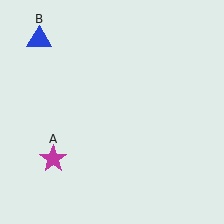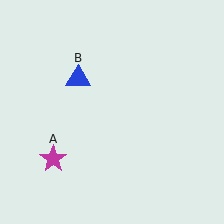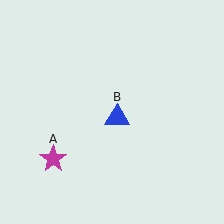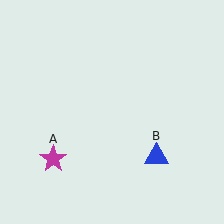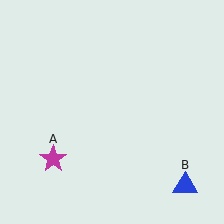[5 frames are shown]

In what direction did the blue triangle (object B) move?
The blue triangle (object B) moved down and to the right.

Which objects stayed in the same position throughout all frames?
Magenta star (object A) remained stationary.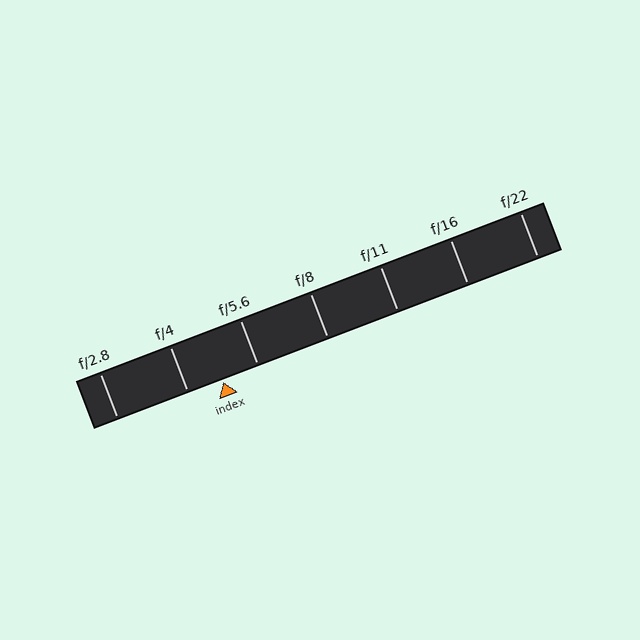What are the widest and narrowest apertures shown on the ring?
The widest aperture shown is f/2.8 and the narrowest is f/22.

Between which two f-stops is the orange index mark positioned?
The index mark is between f/4 and f/5.6.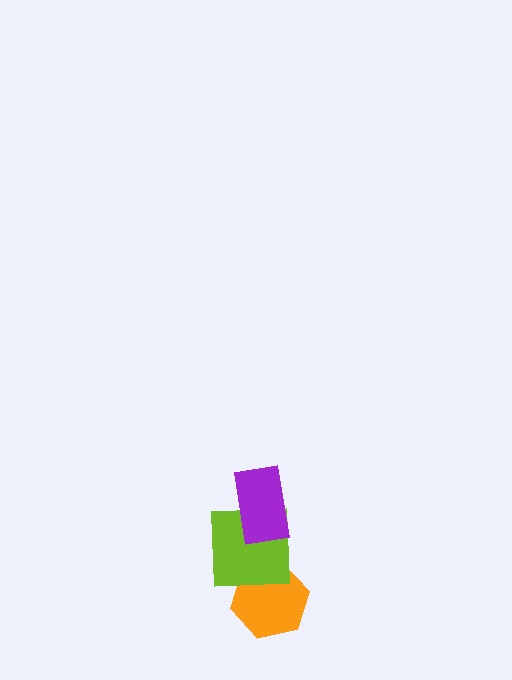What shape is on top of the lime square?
The purple rectangle is on top of the lime square.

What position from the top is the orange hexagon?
The orange hexagon is 3rd from the top.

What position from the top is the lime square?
The lime square is 2nd from the top.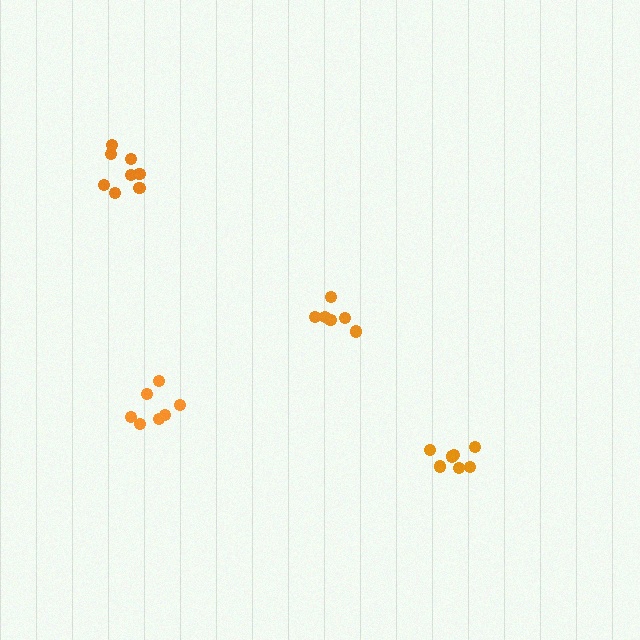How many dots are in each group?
Group 1: 7 dots, Group 2: 6 dots, Group 3: 8 dots, Group 4: 7 dots (28 total).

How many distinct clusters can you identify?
There are 4 distinct clusters.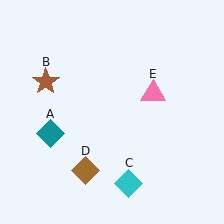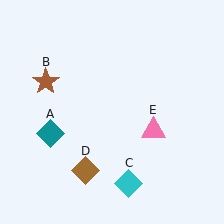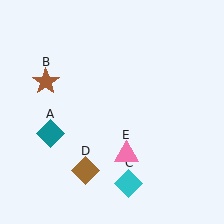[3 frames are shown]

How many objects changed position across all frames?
1 object changed position: pink triangle (object E).